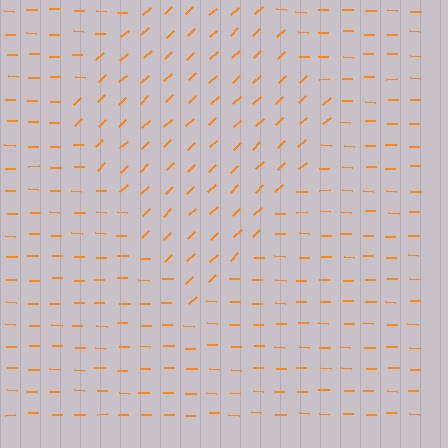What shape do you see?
I see a diamond.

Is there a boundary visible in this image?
Yes, there is a texture boundary formed by a change in line orientation.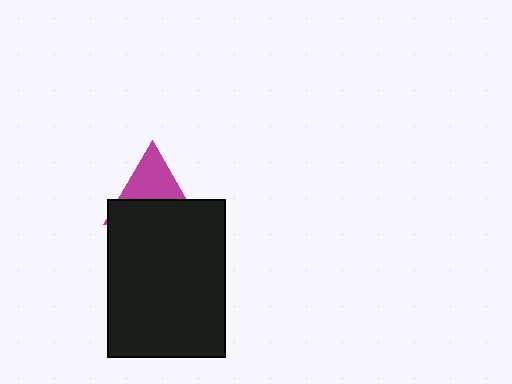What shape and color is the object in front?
The object in front is a black rectangle.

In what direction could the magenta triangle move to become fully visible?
The magenta triangle could move up. That would shift it out from behind the black rectangle entirely.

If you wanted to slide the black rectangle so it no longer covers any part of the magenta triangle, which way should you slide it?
Slide it down — that is the most direct way to separate the two shapes.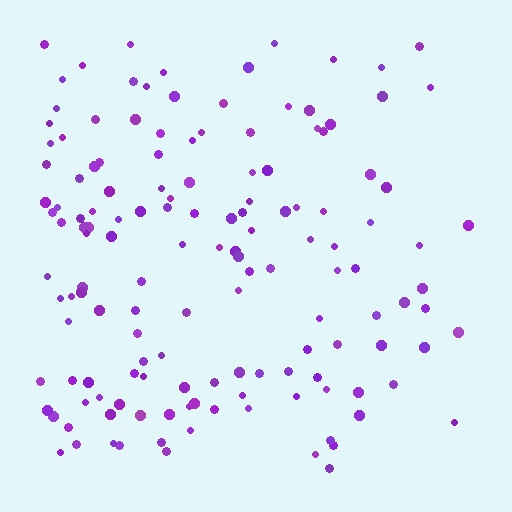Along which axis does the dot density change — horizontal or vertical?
Horizontal.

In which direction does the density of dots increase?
From right to left, with the left side densest.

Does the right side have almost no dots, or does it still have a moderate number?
Still a moderate number, just noticeably fewer than the left.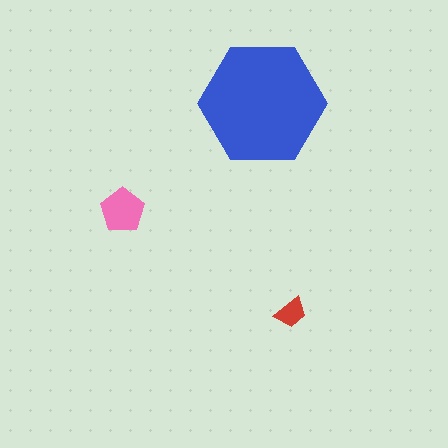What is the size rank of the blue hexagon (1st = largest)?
1st.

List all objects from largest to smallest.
The blue hexagon, the pink pentagon, the red trapezoid.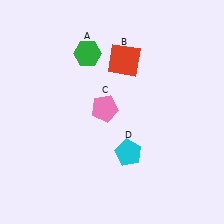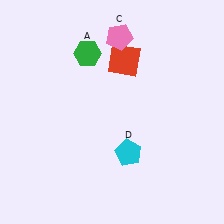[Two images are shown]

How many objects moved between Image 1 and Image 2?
1 object moved between the two images.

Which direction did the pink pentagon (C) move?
The pink pentagon (C) moved up.